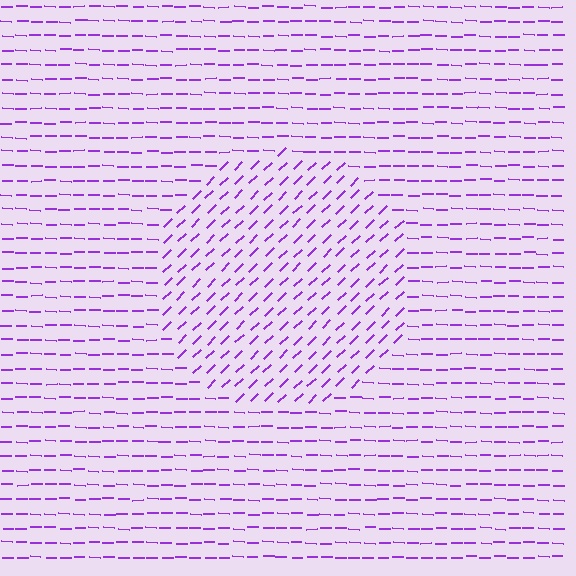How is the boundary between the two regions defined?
The boundary is defined purely by a change in line orientation (approximately 45 degrees difference). All lines are the same color and thickness.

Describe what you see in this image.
The image is filled with small purple line segments. A circle region in the image has lines oriented differently from the surrounding lines, creating a visible texture boundary.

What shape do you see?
I see a circle.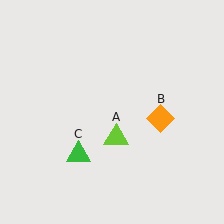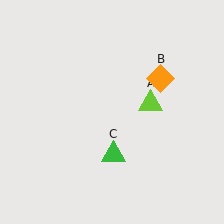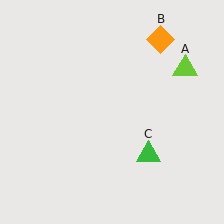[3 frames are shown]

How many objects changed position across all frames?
3 objects changed position: lime triangle (object A), orange diamond (object B), green triangle (object C).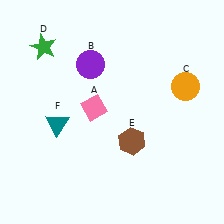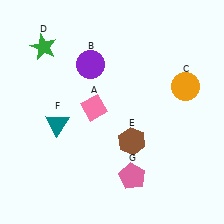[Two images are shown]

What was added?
A pink pentagon (G) was added in Image 2.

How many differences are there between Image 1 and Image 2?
There is 1 difference between the two images.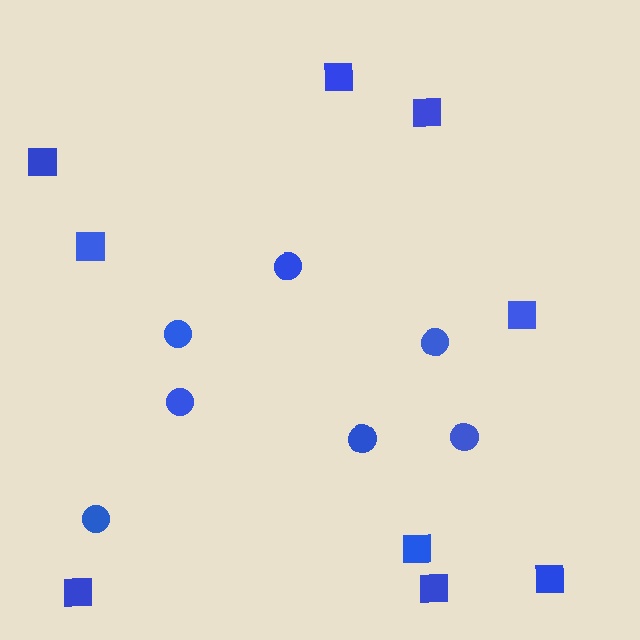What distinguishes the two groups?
There are 2 groups: one group of circles (7) and one group of squares (9).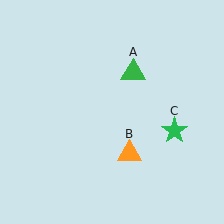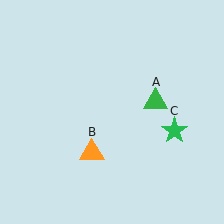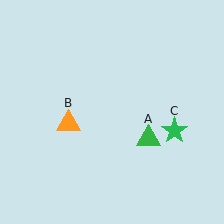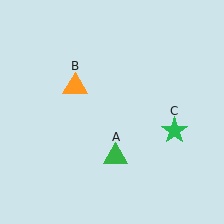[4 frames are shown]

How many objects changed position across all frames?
2 objects changed position: green triangle (object A), orange triangle (object B).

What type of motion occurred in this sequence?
The green triangle (object A), orange triangle (object B) rotated clockwise around the center of the scene.